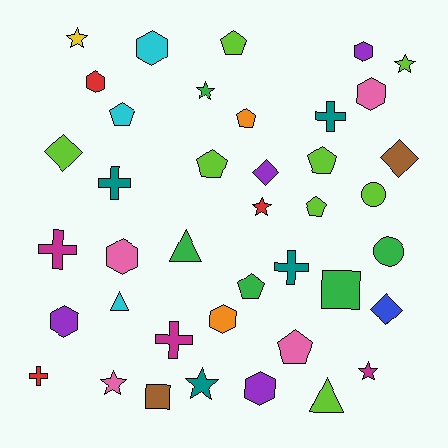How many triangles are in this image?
There are 3 triangles.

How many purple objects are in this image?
There are 4 purple objects.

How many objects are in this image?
There are 40 objects.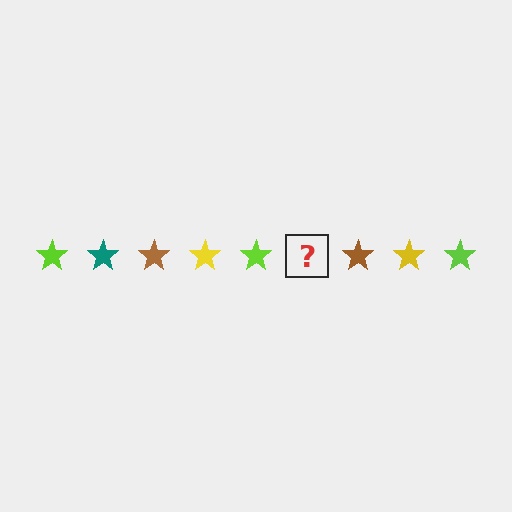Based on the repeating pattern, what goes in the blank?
The blank should be a teal star.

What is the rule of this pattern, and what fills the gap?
The rule is that the pattern cycles through lime, teal, brown, yellow stars. The gap should be filled with a teal star.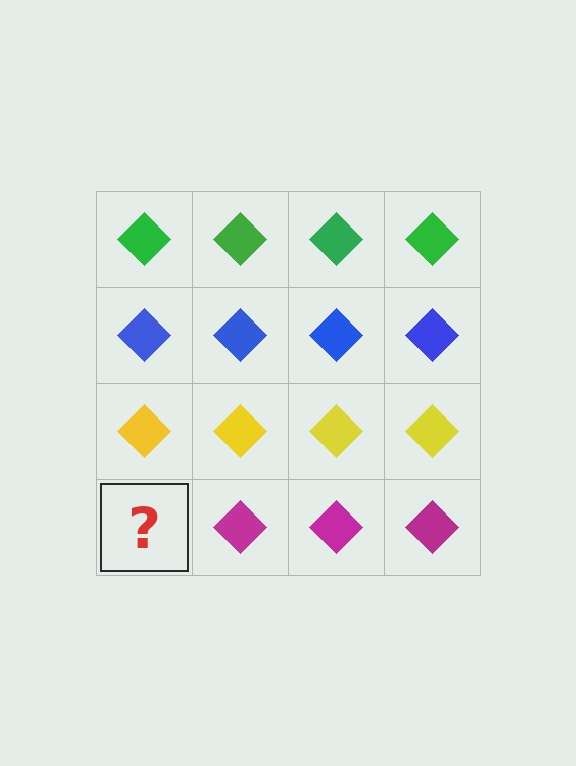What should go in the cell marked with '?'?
The missing cell should contain a magenta diamond.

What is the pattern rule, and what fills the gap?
The rule is that each row has a consistent color. The gap should be filled with a magenta diamond.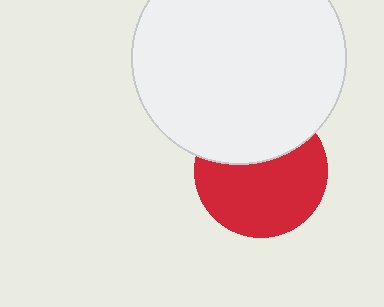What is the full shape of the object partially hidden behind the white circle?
The partially hidden object is a red circle.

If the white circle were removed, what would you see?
You would see the complete red circle.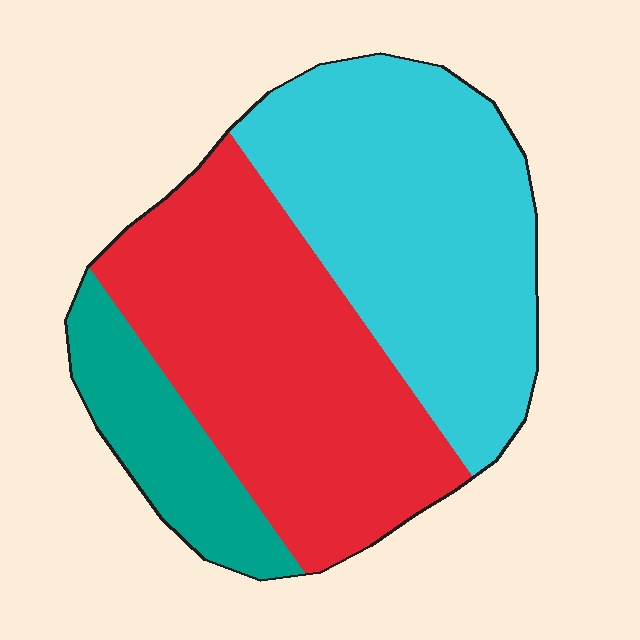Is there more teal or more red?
Red.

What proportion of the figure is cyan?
Cyan covers roughly 40% of the figure.